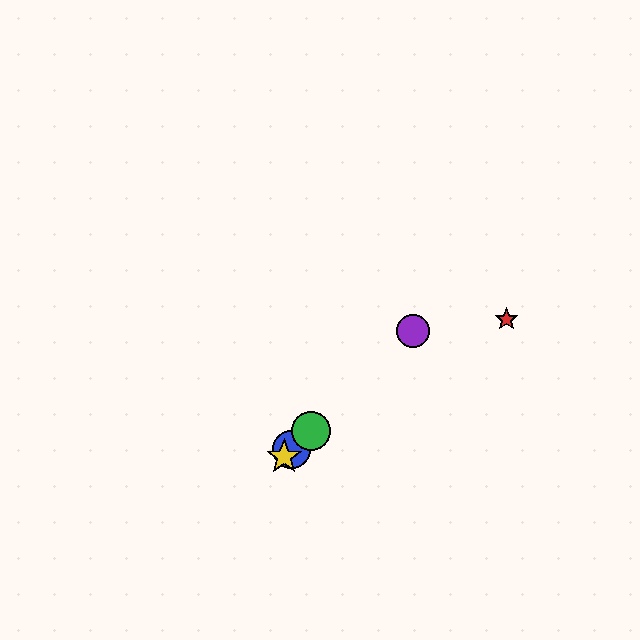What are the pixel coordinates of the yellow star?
The yellow star is at (284, 457).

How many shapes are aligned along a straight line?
4 shapes (the blue circle, the green circle, the yellow star, the purple circle) are aligned along a straight line.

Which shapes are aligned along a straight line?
The blue circle, the green circle, the yellow star, the purple circle are aligned along a straight line.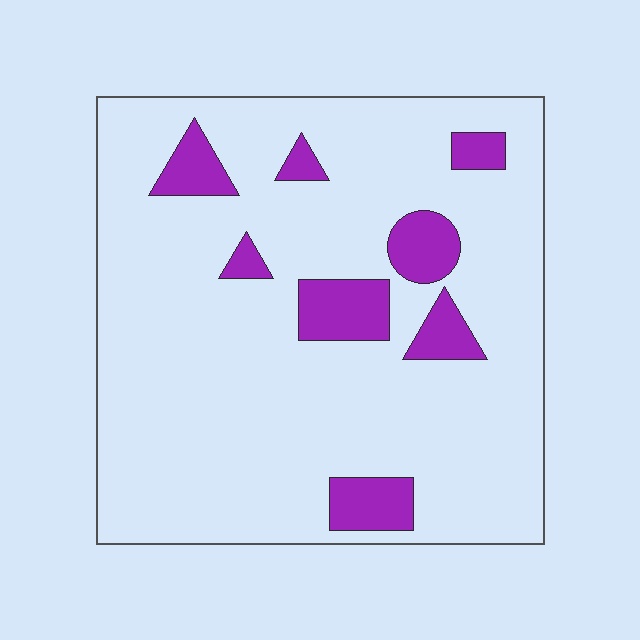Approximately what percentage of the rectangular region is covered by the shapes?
Approximately 15%.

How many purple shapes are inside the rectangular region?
8.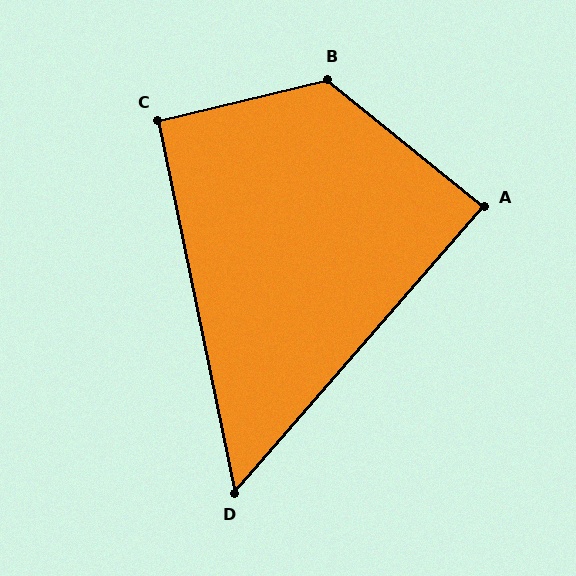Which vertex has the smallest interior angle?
D, at approximately 53 degrees.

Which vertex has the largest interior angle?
B, at approximately 127 degrees.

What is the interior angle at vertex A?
Approximately 88 degrees (approximately right).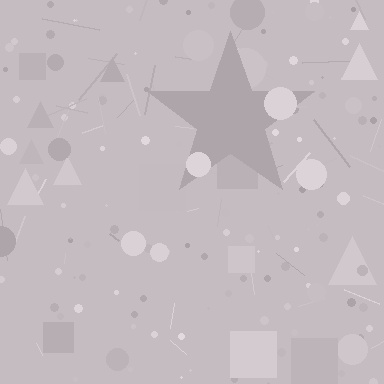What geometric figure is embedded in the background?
A star is embedded in the background.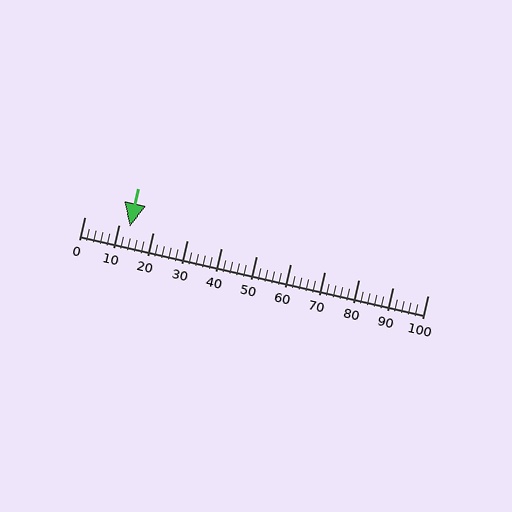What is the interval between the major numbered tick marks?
The major tick marks are spaced 10 units apart.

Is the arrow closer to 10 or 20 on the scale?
The arrow is closer to 10.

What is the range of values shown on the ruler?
The ruler shows values from 0 to 100.